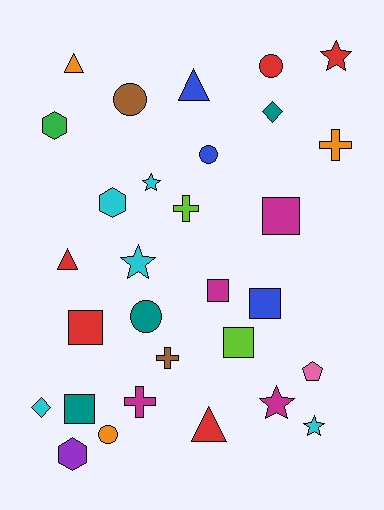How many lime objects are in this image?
There are 2 lime objects.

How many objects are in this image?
There are 30 objects.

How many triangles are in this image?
There are 4 triangles.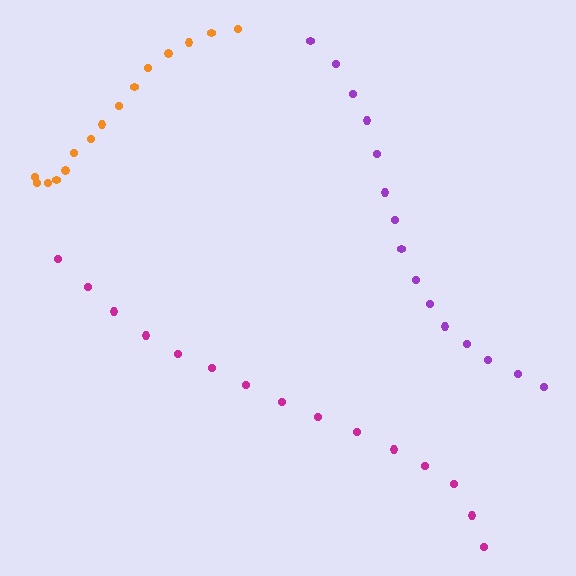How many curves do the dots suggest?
There are 3 distinct paths.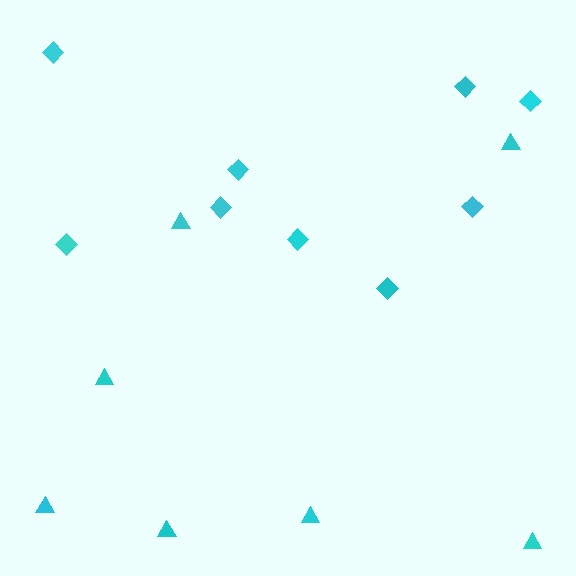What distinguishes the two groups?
There are 2 groups: one group of triangles (7) and one group of diamonds (9).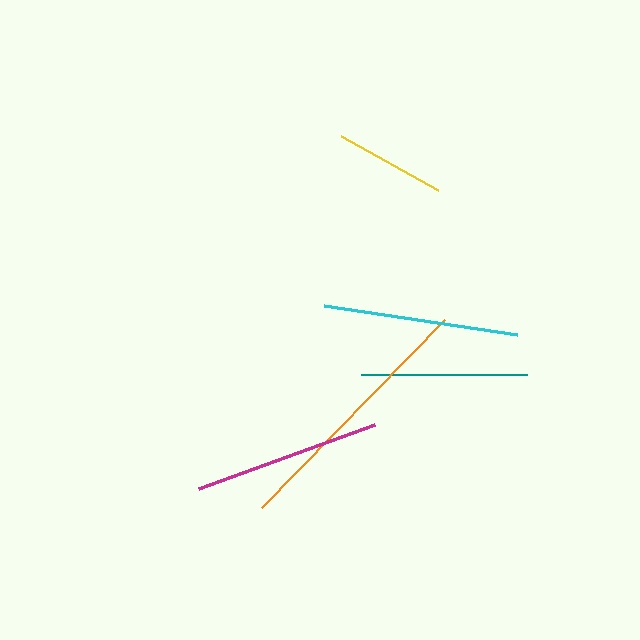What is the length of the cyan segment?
The cyan segment is approximately 195 pixels long.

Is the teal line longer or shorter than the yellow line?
The teal line is longer than the yellow line.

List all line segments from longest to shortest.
From longest to shortest: orange, cyan, magenta, teal, yellow.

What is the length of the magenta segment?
The magenta segment is approximately 187 pixels long.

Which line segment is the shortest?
The yellow line is the shortest at approximately 111 pixels.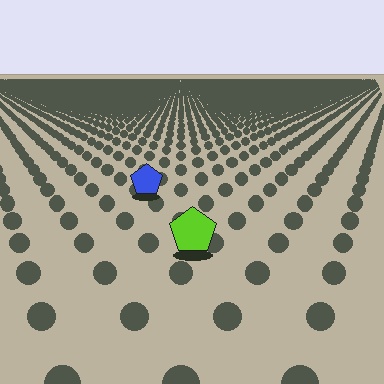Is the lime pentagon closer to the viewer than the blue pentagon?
Yes. The lime pentagon is closer — you can tell from the texture gradient: the ground texture is coarser near it.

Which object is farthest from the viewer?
The blue pentagon is farthest from the viewer. It appears smaller and the ground texture around it is denser.